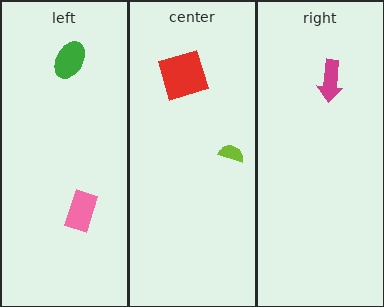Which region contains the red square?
The center region.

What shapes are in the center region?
The lime semicircle, the red square.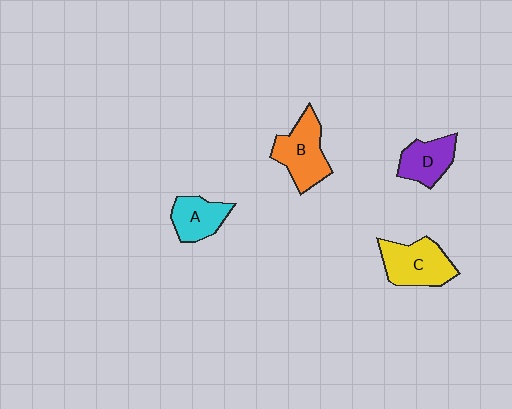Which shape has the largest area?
Shape C (yellow).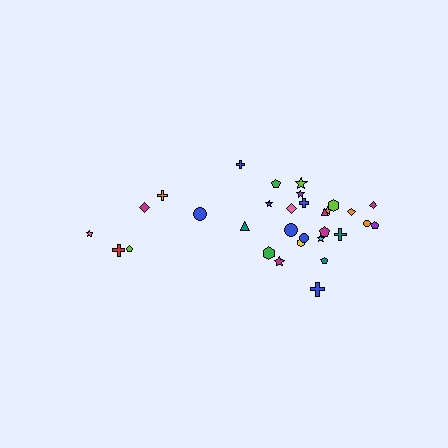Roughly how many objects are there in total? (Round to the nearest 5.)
Roughly 30 objects in total.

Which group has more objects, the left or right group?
The right group.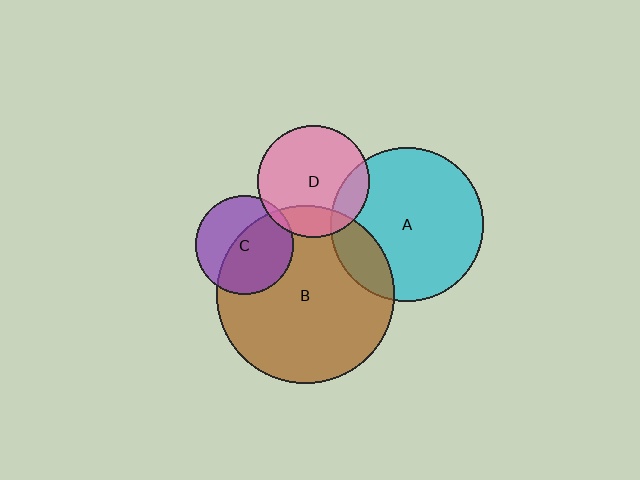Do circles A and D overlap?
Yes.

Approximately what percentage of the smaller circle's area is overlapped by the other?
Approximately 15%.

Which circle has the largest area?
Circle B (brown).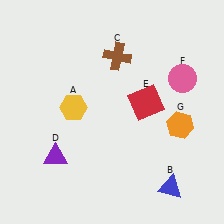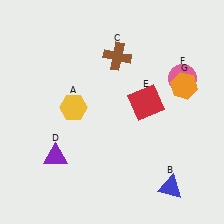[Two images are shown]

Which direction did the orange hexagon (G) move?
The orange hexagon (G) moved up.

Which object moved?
The orange hexagon (G) moved up.